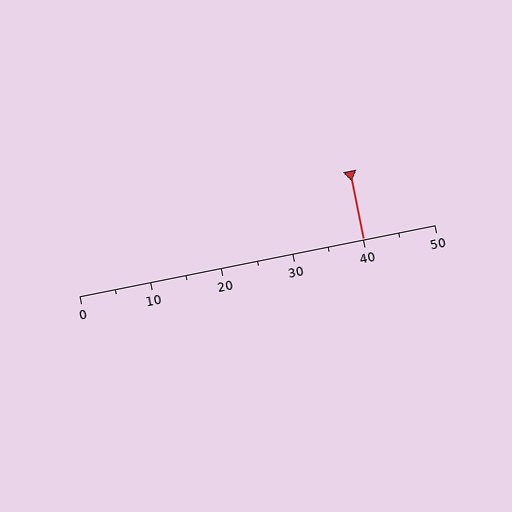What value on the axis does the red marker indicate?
The marker indicates approximately 40.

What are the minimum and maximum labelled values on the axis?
The axis runs from 0 to 50.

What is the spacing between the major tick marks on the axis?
The major ticks are spaced 10 apart.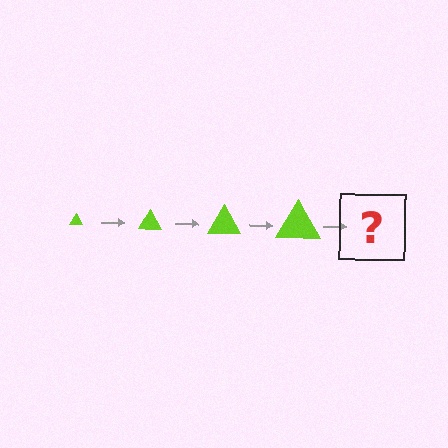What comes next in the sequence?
The next element should be a lime triangle, larger than the previous one.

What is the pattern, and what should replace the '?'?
The pattern is that the triangle gets progressively larger each step. The '?' should be a lime triangle, larger than the previous one.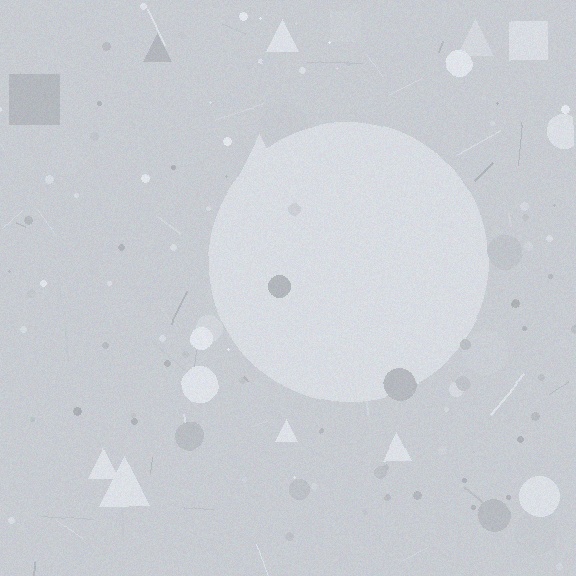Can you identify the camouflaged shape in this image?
The camouflaged shape is a circle.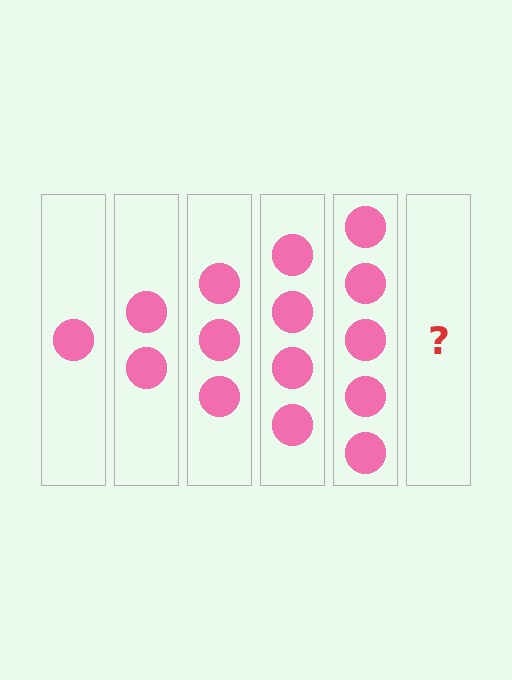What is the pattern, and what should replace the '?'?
The pattern is that each step adds one more circle. The '?' should be 6 circles.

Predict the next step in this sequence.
The next step is 6 circles.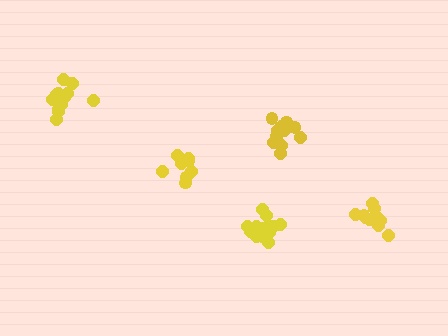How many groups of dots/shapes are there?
There are 5 groups.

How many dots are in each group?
Group 1: 14 dots, Group 2: 13 dots, Group 3: 13 dots, Group 4: 8 dots, Group 5: 10 dots (58 total).